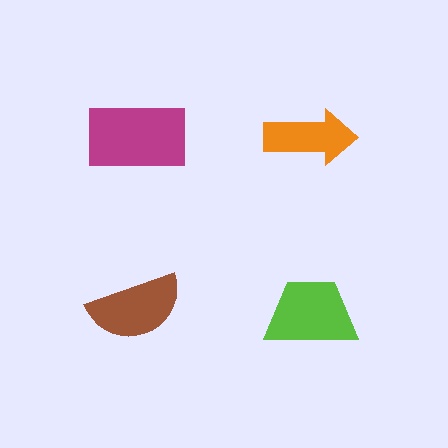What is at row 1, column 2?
An orange arrow.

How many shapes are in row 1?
2 shapes.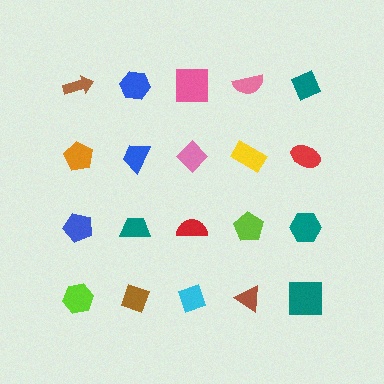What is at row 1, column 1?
A brown arrow.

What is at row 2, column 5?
A red ellipse.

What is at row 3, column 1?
A blue pentagon.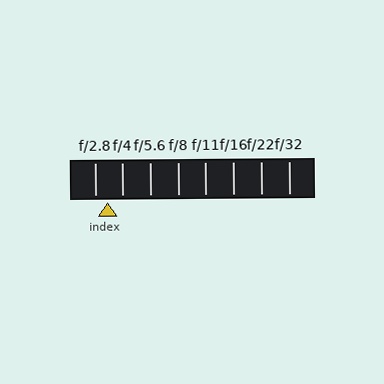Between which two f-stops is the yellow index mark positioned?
The index mark is between f/2.8 and f/4.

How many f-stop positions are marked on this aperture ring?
There are 8 f-stop positions marked.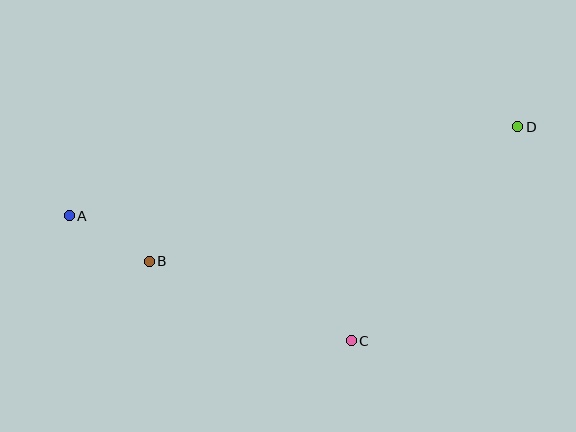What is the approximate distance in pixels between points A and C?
The distance between A and C is approximately 308 pixels.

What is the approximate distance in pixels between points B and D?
The distance between B and D is approximately 392 pixels.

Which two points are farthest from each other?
Points A and D are farthest from each other.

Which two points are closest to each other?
Points A and B are closest to each other.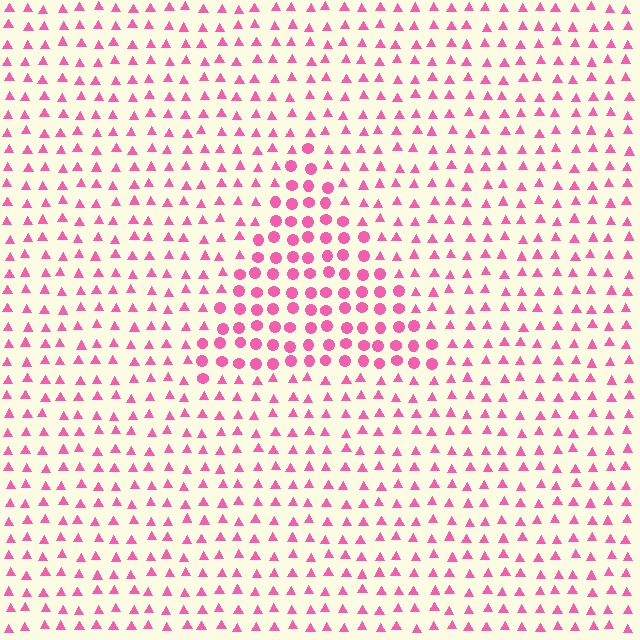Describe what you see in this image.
The image is filled with small pink elements arranged in a uniform grid. A triangle-shaped region contains circles, while the surrounding area contains triangles. The boundary is defined purely by the change in element shape.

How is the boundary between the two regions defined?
The boundary is defined by a change in element shape: circles inside vs. triangles outside. All elements share the same color and spacing.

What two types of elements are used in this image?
The image uses circles inside the triangle region and triangles outside it.